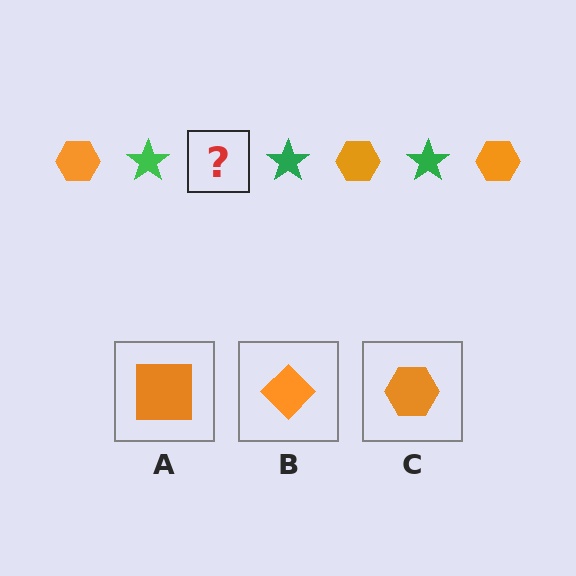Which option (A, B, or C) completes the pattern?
C.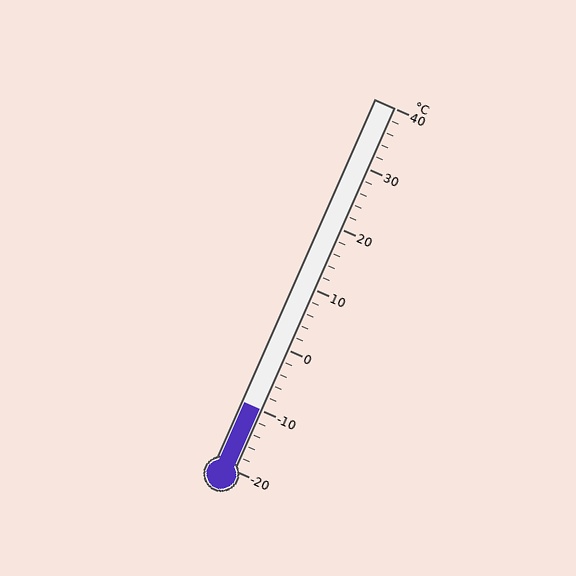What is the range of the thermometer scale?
The thermometer scale ranges from -20°C to 40°C.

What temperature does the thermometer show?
The thermometer shows approximately -10°C.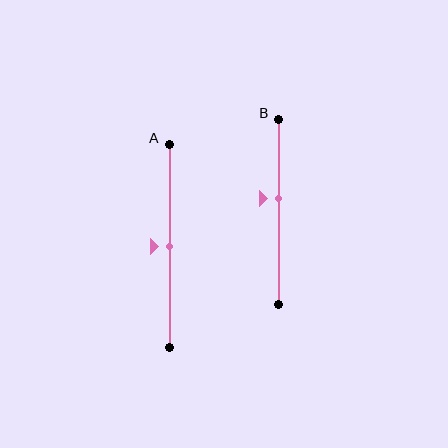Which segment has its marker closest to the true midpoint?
Segment A has its marker closest to the true midpoint.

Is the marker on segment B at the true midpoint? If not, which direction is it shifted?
No, the marker on segment B is shifted upward by about 7% of the segment length.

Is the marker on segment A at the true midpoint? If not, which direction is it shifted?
Yes, the marker on segment A is at the true midpoint.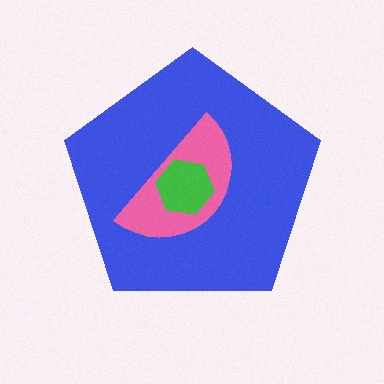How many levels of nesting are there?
3.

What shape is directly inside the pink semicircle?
The green hexagon.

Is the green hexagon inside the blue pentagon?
Yes.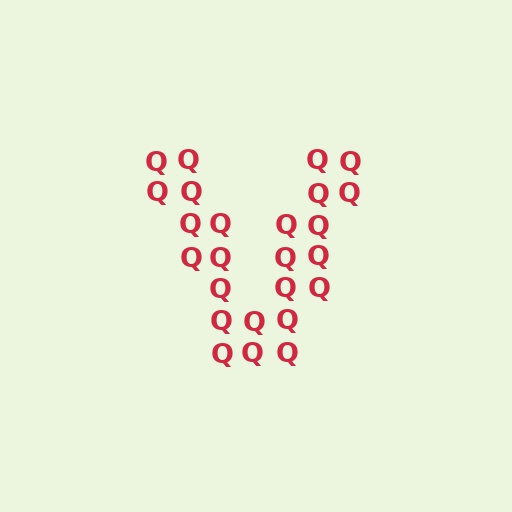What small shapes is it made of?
It is made of small letter Q's.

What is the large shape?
The large shape is the letter V.